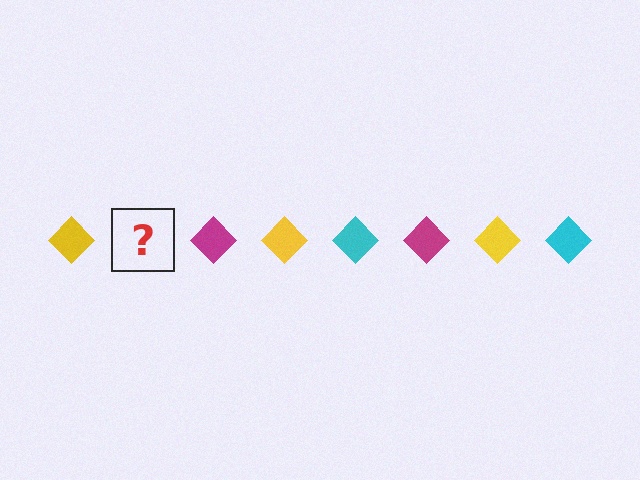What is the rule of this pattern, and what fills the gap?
The rule is that the pattern cycles through yellow, cyan, magenta diamonds. The gap should be filled with a cyan diamond.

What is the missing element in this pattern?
The missing element is a cyan diamond.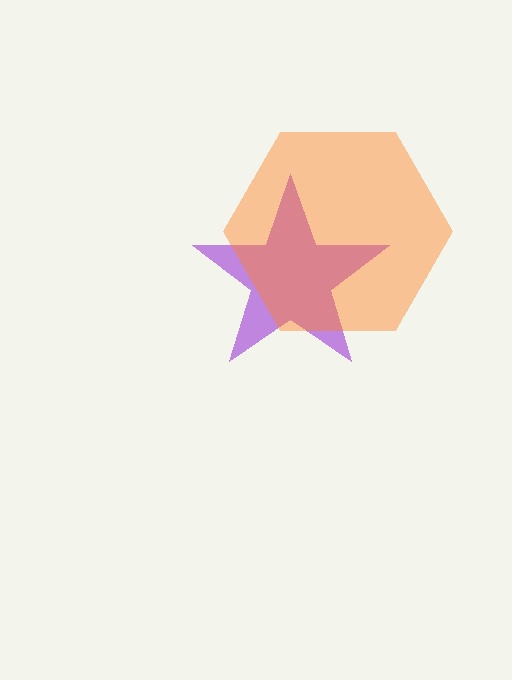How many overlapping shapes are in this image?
There are 2 overlapping shapes in the image.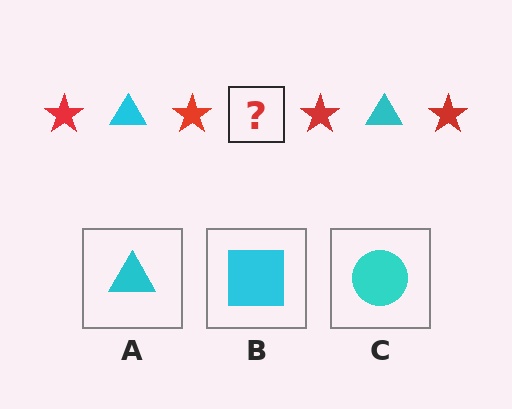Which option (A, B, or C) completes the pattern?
A.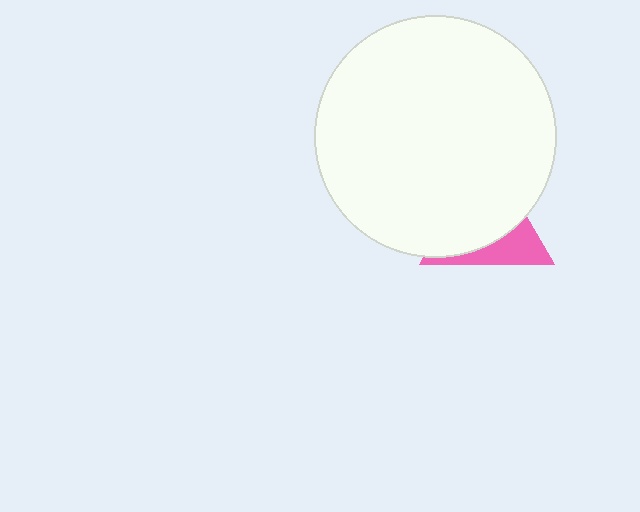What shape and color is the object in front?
The object in front is a white circle.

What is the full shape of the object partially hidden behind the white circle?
The partially hidden object is a pink triangle.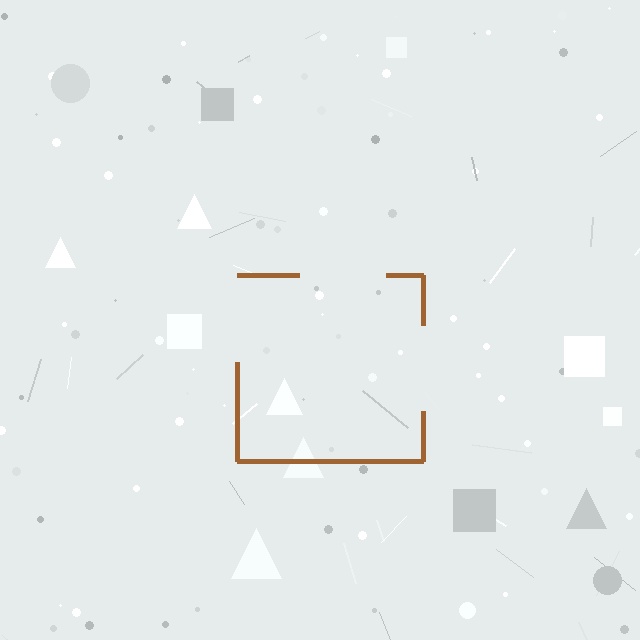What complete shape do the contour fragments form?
The contour fragments form a square.